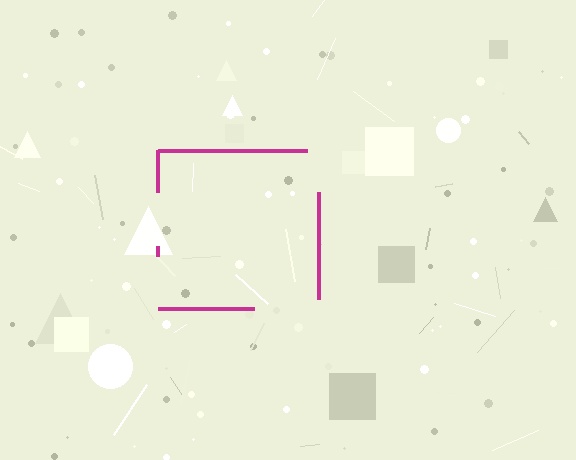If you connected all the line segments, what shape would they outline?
They would outline a square.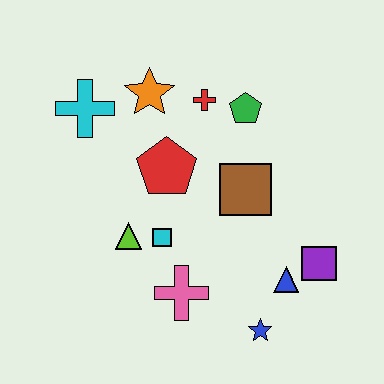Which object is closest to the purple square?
The blue triangle is closest to the purple square.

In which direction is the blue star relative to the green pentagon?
The blue star is below the green pentagon.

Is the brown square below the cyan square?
No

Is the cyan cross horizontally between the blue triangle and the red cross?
No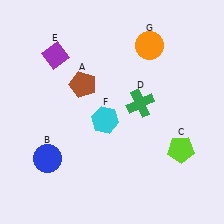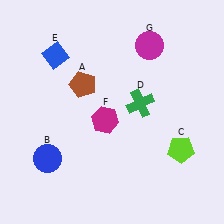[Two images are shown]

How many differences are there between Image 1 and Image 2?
There are 3 differences between the two images.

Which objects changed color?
E changed from purple to blue. F changed from cyan to magenta. G changed from orange to magenta.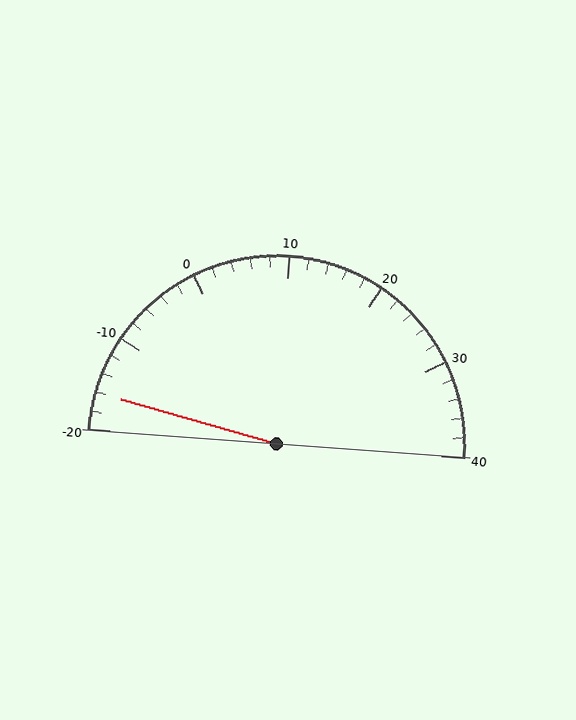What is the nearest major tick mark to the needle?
The nearest major tick mark is -20.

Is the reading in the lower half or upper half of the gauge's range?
The reading is in the lower half of the range (-20 to 40).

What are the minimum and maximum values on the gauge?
The gauge ranges from -20 to 40.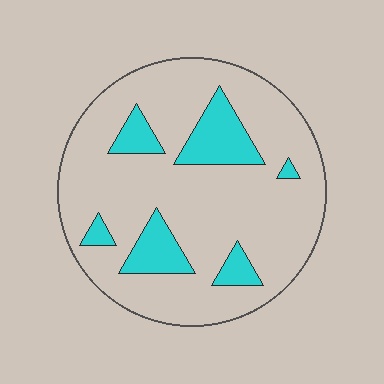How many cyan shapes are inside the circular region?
6.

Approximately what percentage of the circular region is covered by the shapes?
Approximately 20%.